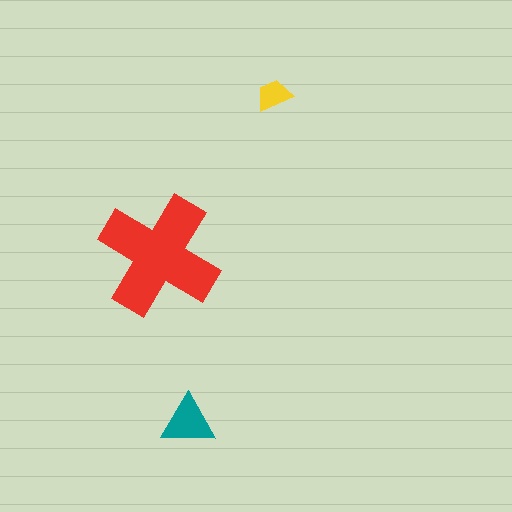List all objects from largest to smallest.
The red cross, the teal triangle, the yellow trapezoid.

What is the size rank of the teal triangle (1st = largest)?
2nd.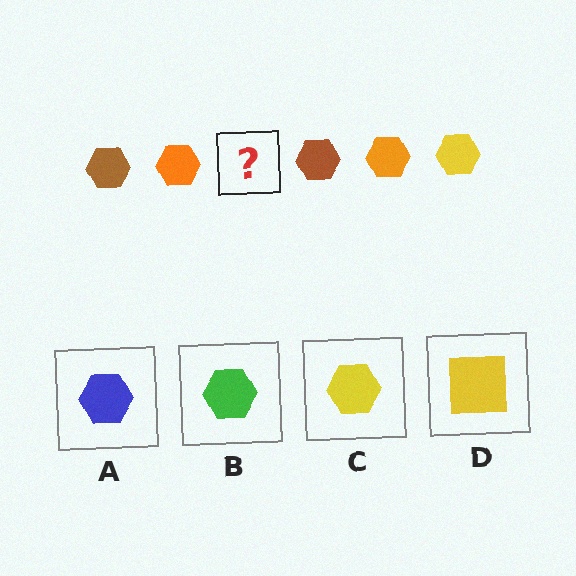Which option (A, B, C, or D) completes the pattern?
C.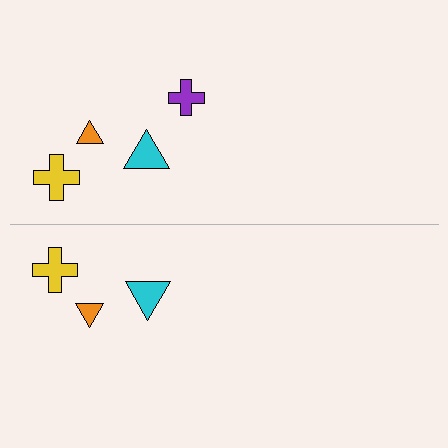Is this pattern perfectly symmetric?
No, the pattern is not perfectly symmetric. A purple cross is missing from the bottom side.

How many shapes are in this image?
There are 7 shapes in this image.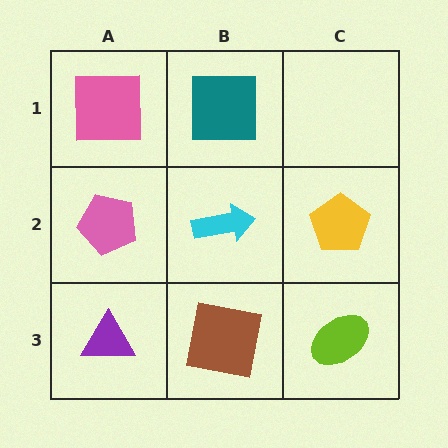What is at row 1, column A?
A pink square.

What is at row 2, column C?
A yellow pentagon.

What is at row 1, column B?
A teal square.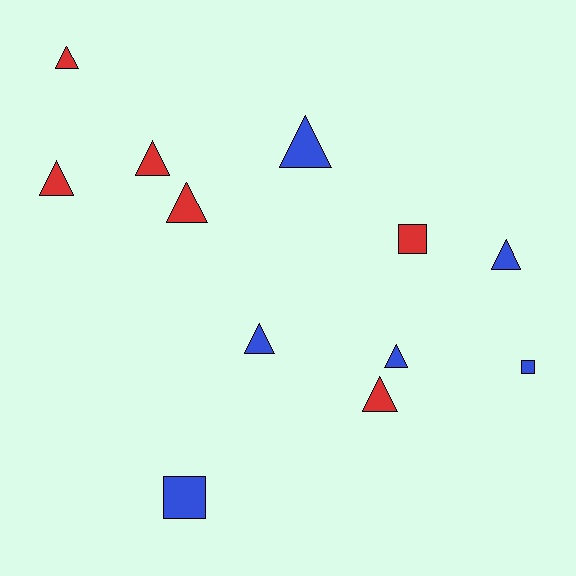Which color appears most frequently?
Red, with 6 objects.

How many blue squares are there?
There are 2 blue squares.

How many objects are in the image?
There are 12 objects.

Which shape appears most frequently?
Triangle, with 9 objects.